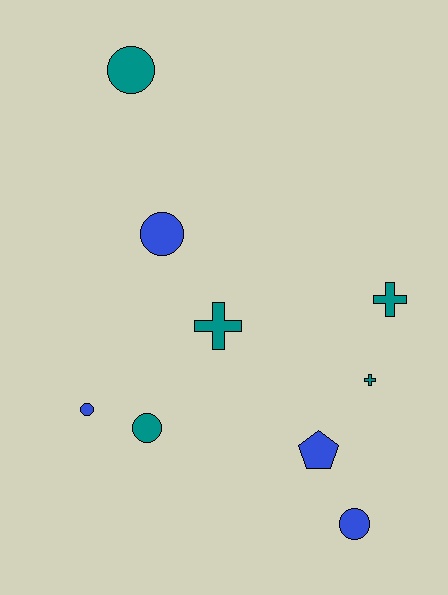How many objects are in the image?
There are 9 objects.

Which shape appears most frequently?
Circle, with 5 objects.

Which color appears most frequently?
Teal, with 5 objects.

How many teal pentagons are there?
There are no teal pentagons.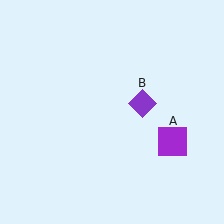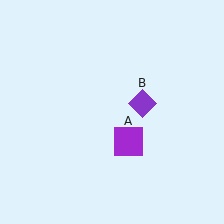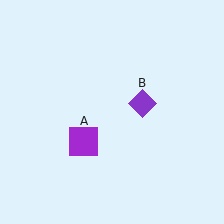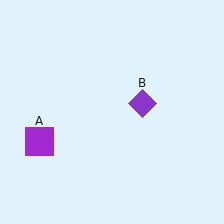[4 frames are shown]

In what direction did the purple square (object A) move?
The purple square (object A) moved left.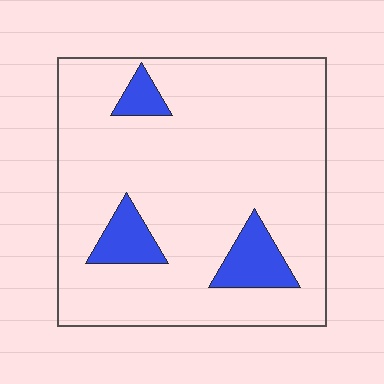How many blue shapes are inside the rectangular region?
3.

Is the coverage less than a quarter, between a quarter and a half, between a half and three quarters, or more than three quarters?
Less than a quarter.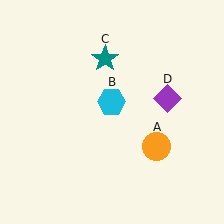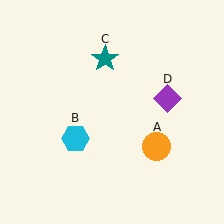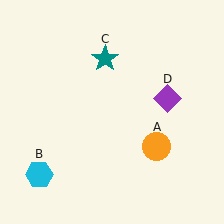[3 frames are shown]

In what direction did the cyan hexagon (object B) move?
The cyan hexagon (object B) moved down and to the left.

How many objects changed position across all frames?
1 object changed position: cyan hexagon (object B).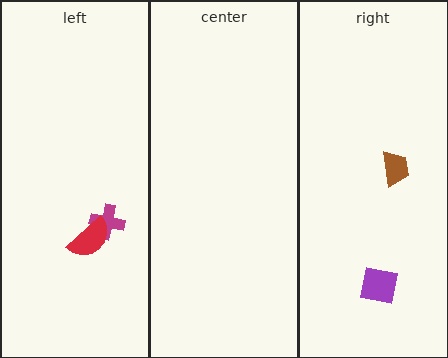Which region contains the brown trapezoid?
The right region.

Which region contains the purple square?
The right region.